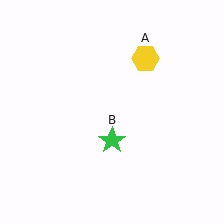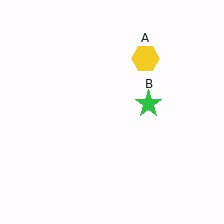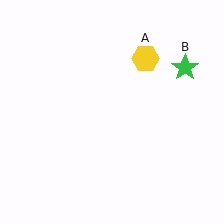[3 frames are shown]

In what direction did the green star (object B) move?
The green star (object B) moved up and to the right.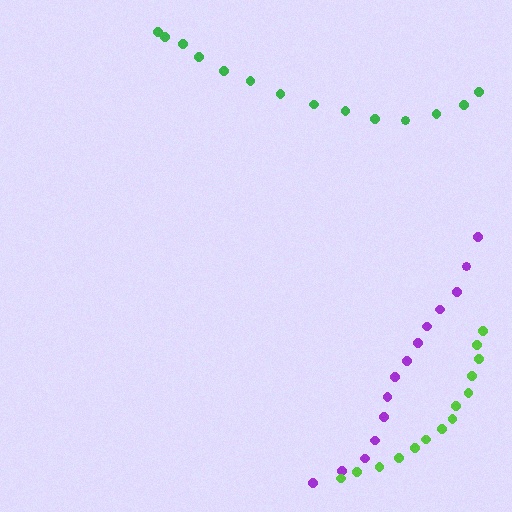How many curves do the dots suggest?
There are 3 distinct paths.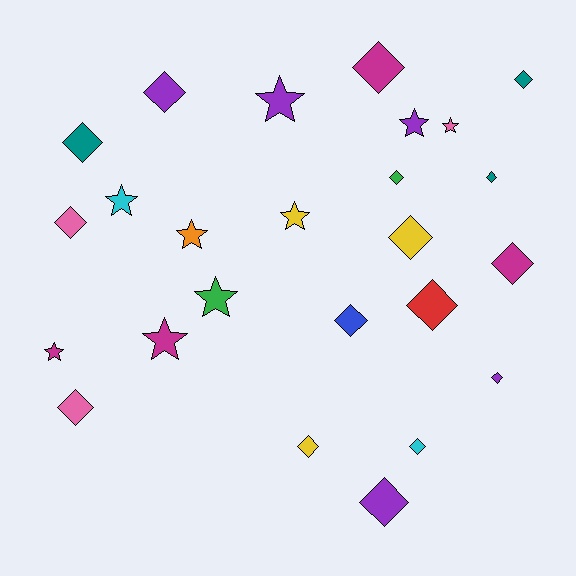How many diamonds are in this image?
There are 16 diamonds.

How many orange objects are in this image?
There is 1 orange object.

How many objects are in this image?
There are 25 objects.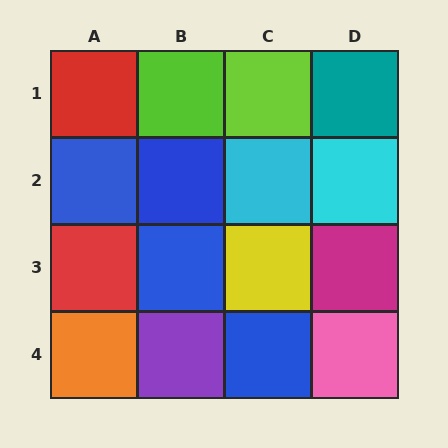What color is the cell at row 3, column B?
Blue.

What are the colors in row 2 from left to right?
Blue, blue, cyan, cyan.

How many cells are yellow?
1 cell is yellow.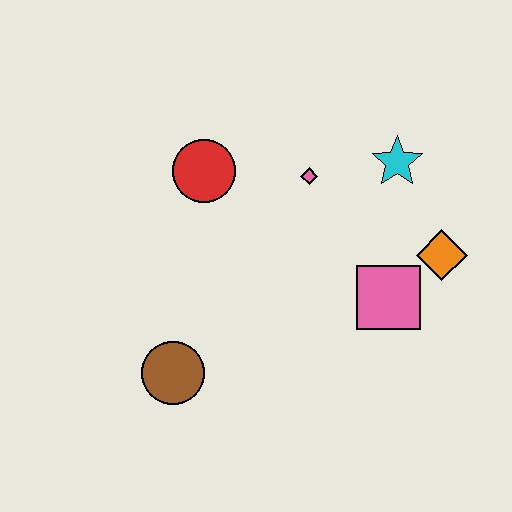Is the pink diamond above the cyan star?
No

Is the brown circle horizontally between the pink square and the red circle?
No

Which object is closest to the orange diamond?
The pink square is closest to the orange diamond.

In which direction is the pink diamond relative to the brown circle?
The pink diamond is above the brown circle.